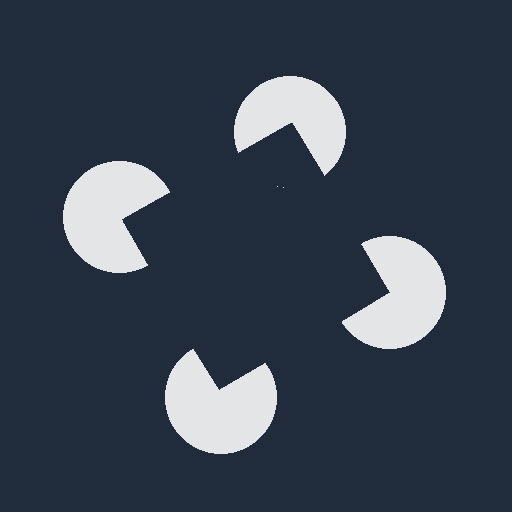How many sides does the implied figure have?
4 sides.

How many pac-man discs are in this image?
There are 4 — one at each vertex of the illusory square.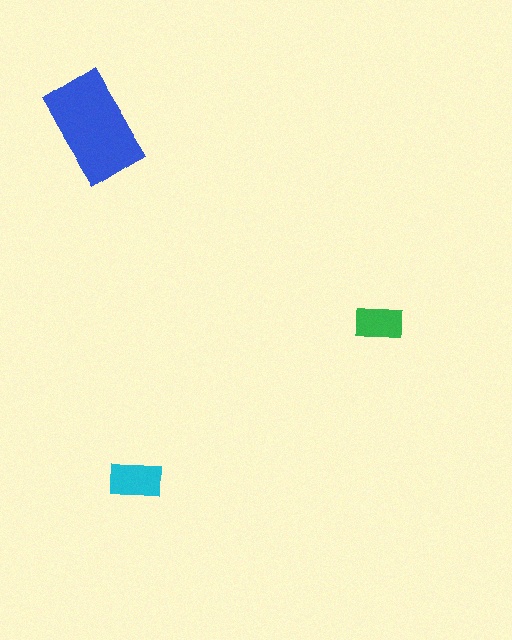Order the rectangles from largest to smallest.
the blue one, the cyan one, the green one.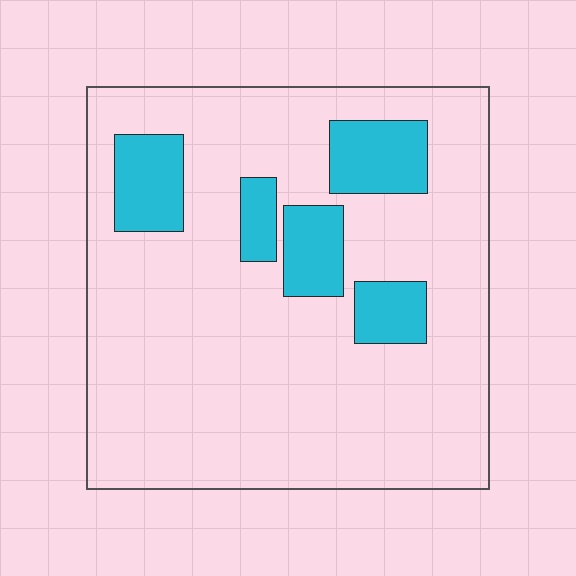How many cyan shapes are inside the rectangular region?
5.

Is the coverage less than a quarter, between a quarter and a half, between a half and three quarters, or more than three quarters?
Less than a quarter.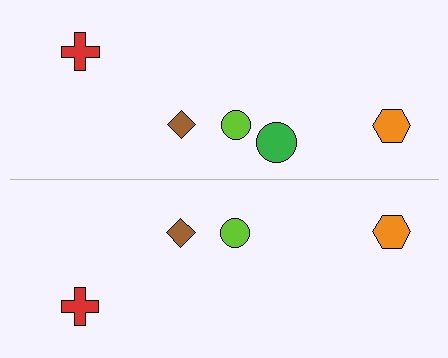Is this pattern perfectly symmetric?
No, the pattern is not perfectly symmetric. A green circle is missing from the bottom side.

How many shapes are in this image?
There are 9 shapes in this image.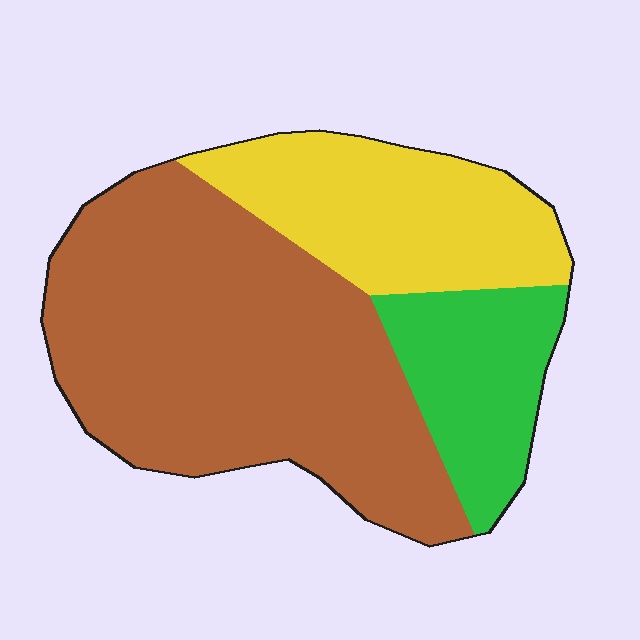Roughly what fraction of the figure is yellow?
Yellow covers roughly 25% of the figure.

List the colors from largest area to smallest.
From largest to smallest: brown, yellow, green.